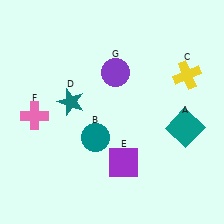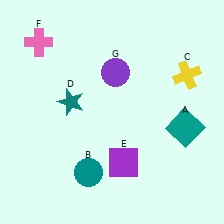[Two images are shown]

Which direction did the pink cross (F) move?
The pink cross (F) moved up.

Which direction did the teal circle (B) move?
The teal circle (B) moved down.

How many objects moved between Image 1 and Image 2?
2 objects moved between the two images.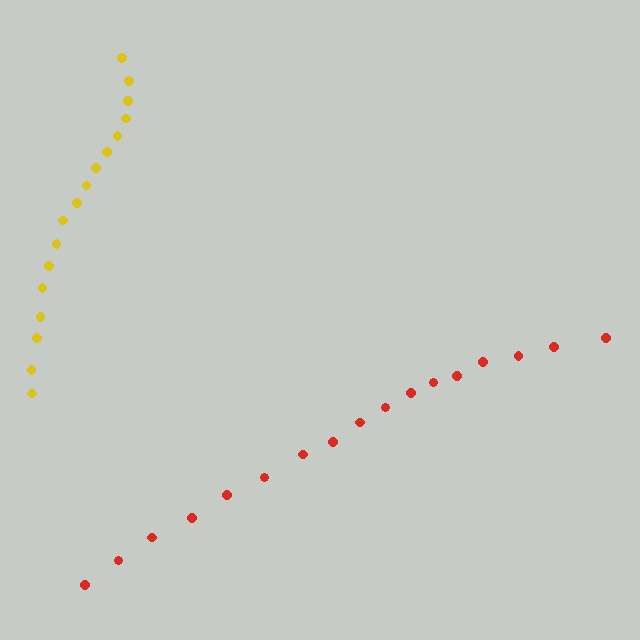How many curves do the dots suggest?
There are 2 distinct paths.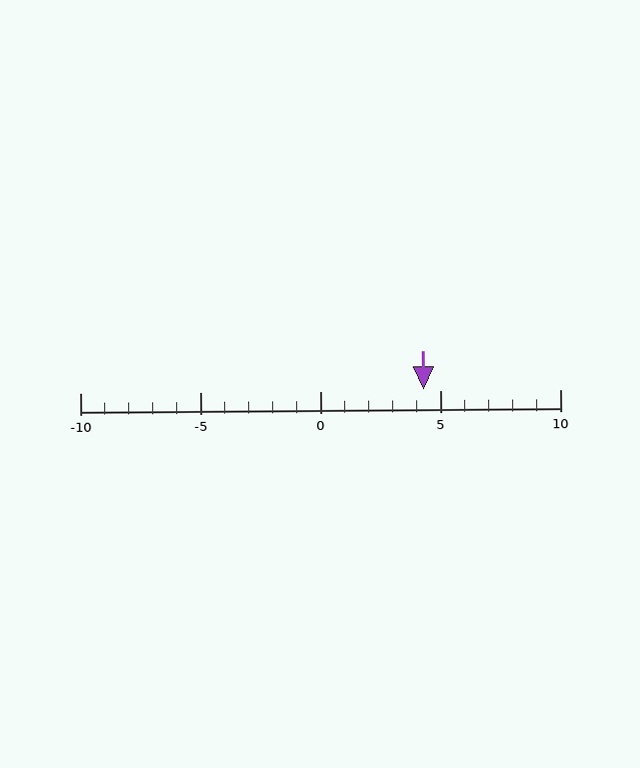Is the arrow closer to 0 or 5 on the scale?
The arrow is closer to 5.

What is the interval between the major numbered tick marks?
The major tick marks are spaced 5 units apart.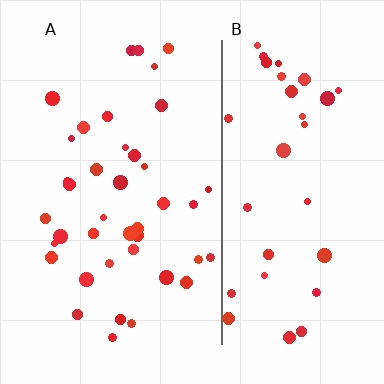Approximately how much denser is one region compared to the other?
Approximately 1.1× — region A over region B.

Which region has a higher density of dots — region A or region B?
A (the left).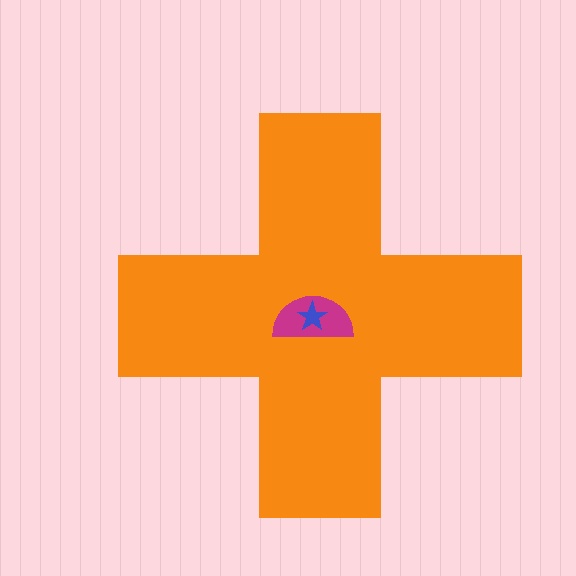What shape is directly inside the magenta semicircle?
The blue star.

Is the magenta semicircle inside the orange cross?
Yes.